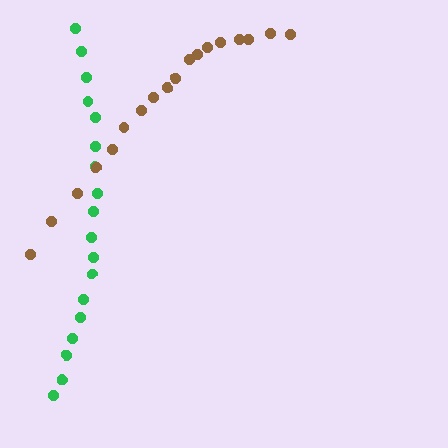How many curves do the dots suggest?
There are 2 distinct paths.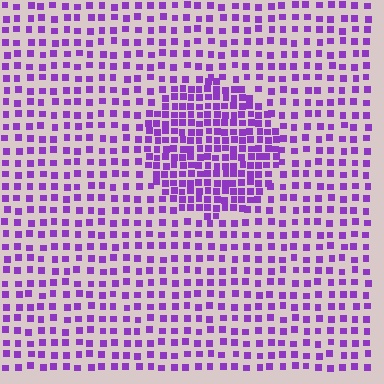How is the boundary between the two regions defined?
The boundary is defined by a change in element density (approximately 2.0x ratio). All elements are the same color, size, and shape.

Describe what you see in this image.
The image contains small purple elements arranged at two different densities. A circle-shaped region is visible where the elements are more densely packed than the surrounding area.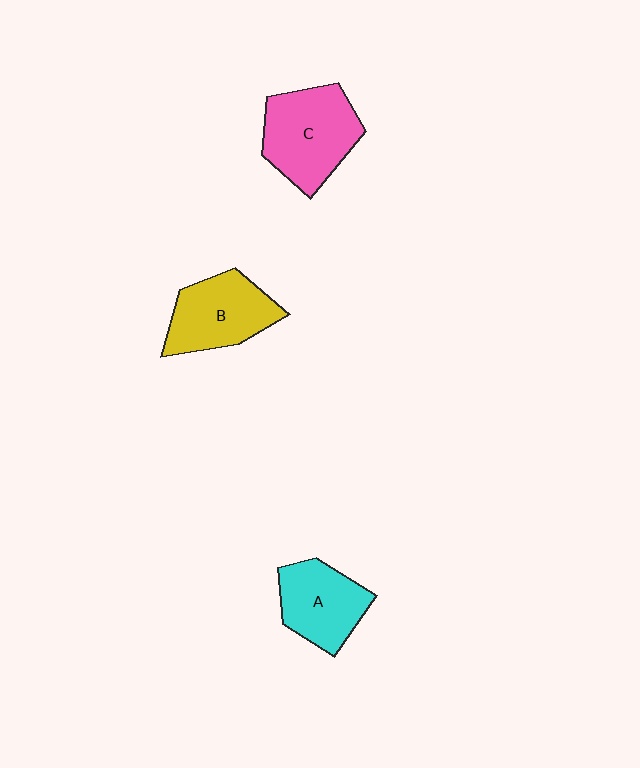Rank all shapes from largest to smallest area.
From largest to smallest: C (pink), B (yellow), A (cyan).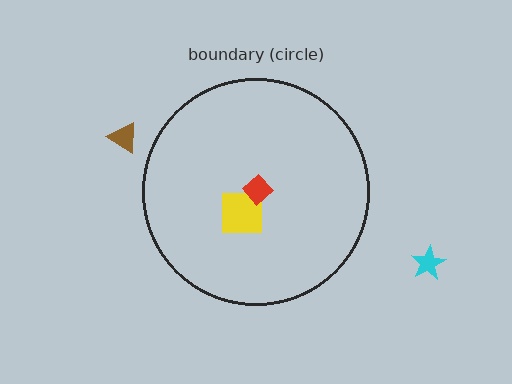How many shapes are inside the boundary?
2 inside, 2 outside.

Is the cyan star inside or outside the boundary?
Outside.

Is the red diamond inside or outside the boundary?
Inside.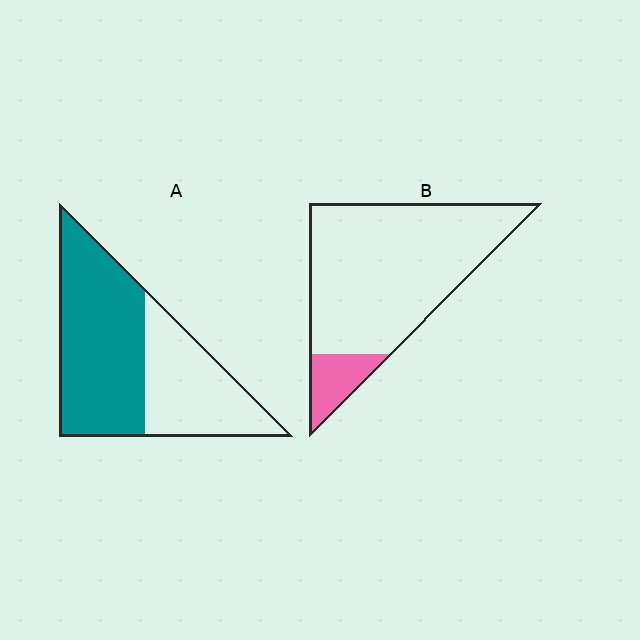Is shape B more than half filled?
No.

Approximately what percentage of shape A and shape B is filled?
A is approximately 60% and B is approximately 15%.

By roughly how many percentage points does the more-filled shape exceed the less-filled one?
By roughly 45 percentage points (A over B).